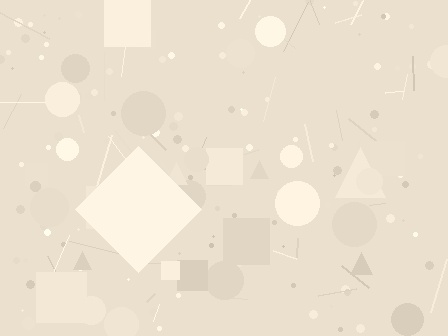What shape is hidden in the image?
A diamond is hidden in the image.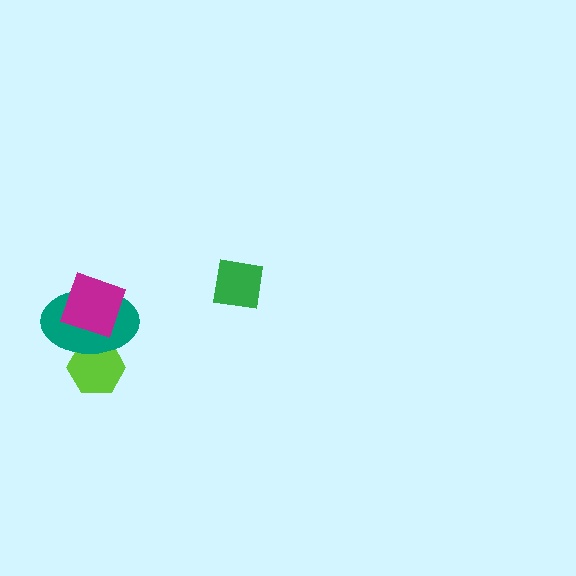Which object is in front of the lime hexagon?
The teal ellipse is in front of the lime hexagon.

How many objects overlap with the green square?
0 objects overlap with the green square.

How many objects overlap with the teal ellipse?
2 objects overlap with the teal ellipse.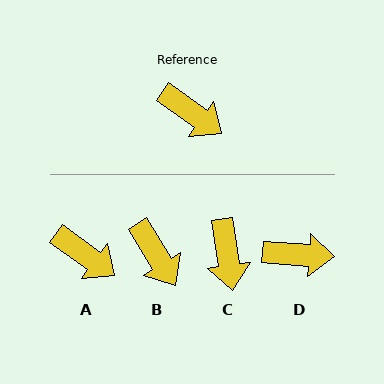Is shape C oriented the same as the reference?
No, it is off by about 46 degrees.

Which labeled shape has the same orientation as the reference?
A.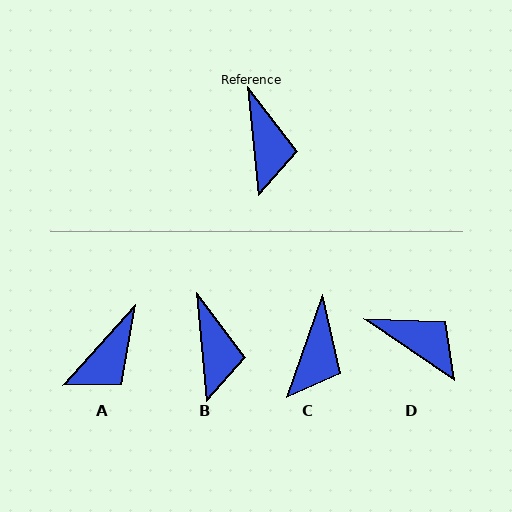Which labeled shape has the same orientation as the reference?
B.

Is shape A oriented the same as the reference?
No, it is off by about 48 degrees.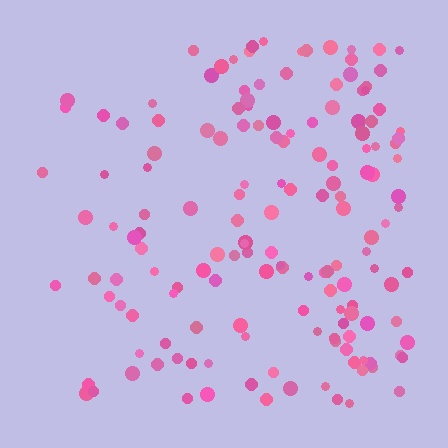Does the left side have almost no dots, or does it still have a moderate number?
Still a moderate number, just noticeably fewer than the right.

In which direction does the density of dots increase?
From left to right, with the right side densest.